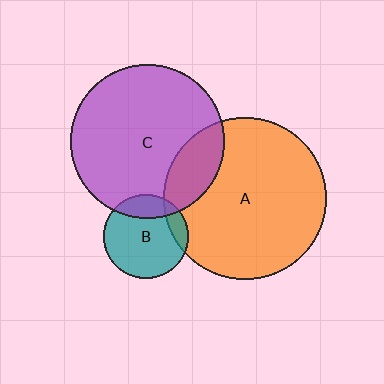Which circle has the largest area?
Circle A (orange).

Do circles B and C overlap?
Yes.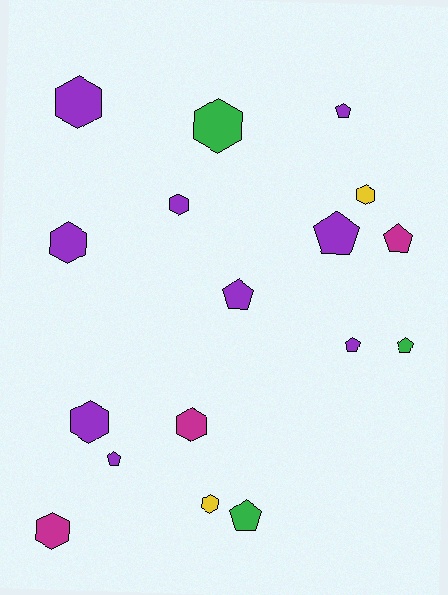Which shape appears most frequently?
Hexagon, with 9 objects.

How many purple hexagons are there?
There are 4 purple hexagons.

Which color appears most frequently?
Purple, with 9 objects.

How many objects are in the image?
There are 17 objects.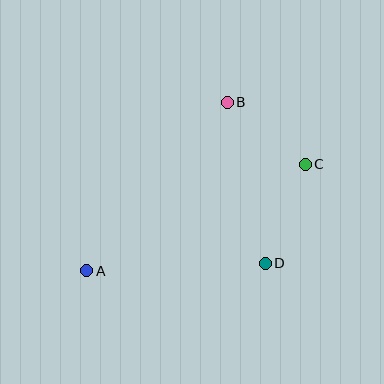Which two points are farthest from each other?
Points A and C are farthest from each other.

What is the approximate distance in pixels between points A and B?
The distance between A and B is approximately 219 pixels.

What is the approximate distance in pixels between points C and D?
The distance between C and D is approximately 107 pixels.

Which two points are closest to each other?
Points B and C are closest to each other.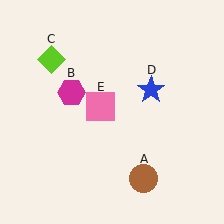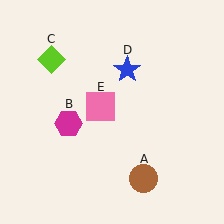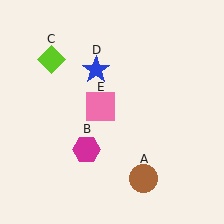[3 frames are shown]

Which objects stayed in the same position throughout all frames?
Brown circle (object A) and lime diamond (object C) and pink square (object E) remained stationary.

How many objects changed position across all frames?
2 objects changed position: magenta hexagon (object B), blue star (object D).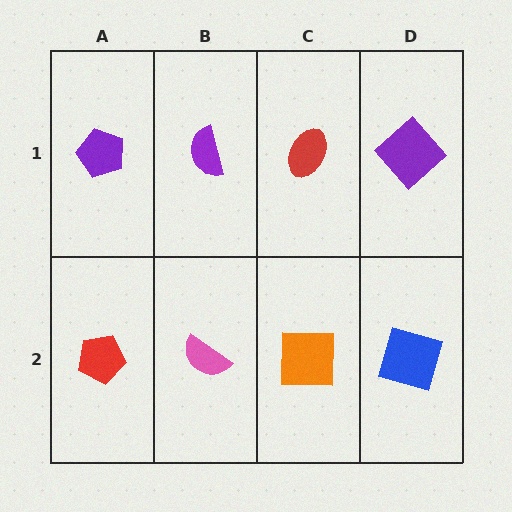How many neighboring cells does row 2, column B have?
3.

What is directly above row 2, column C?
A red ellipse.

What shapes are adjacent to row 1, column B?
A pink semicircle (row 2, column B), a purple pentagon (row 1, column A), a red ellipse (row 1, column C).